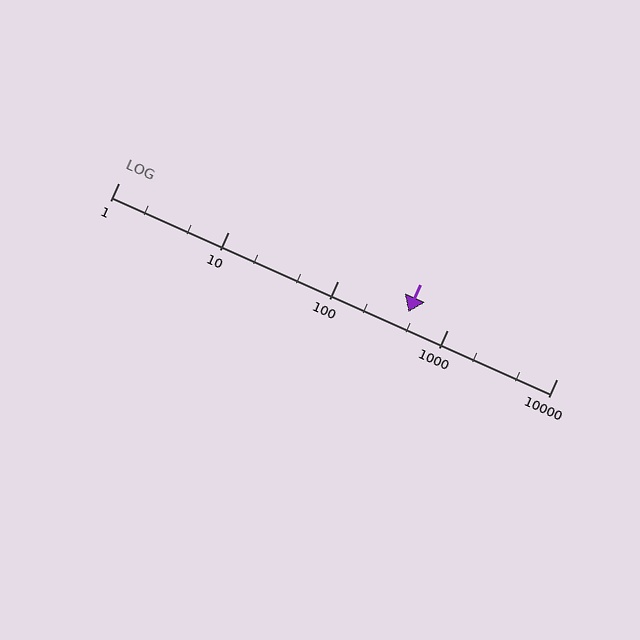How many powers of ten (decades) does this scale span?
The scale spans 4 decades, from 1 to 10000.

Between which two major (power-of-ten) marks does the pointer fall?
The pointer is between 100 and 1000.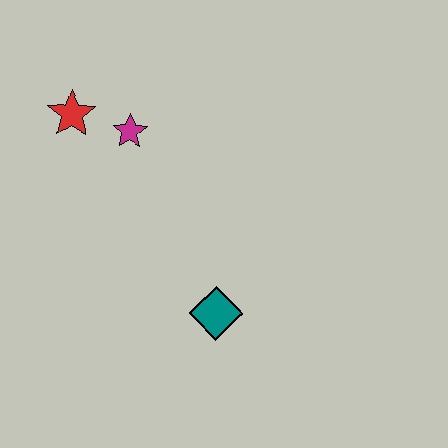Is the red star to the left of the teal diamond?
Yes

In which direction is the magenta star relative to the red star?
The magenta star is to the right of the red star.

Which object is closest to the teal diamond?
The magenta star is closest to the teal diamond.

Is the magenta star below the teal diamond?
No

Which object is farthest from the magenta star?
The teal diamond is farthest from the magenta star.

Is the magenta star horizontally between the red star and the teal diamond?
Yes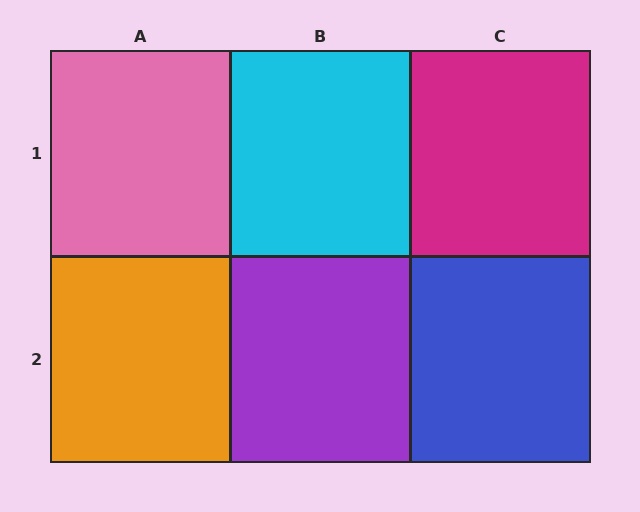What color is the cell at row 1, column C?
Magenta.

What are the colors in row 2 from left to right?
Orange, purple, blue.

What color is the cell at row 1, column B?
Cyan.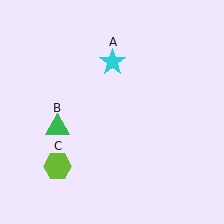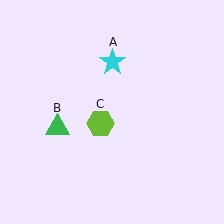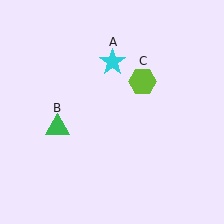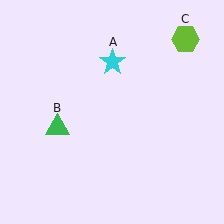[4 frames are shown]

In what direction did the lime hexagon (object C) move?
The lime hexagon (object C) moved up and to the right.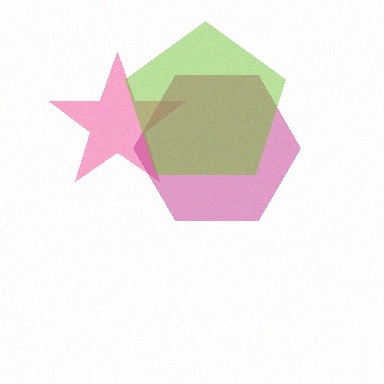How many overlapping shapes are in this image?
There are 3 overlapping shapes in the image.